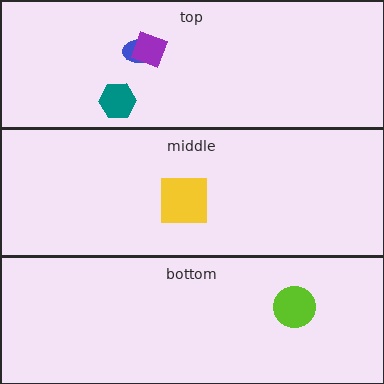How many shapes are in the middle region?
1.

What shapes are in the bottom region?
The lime circle.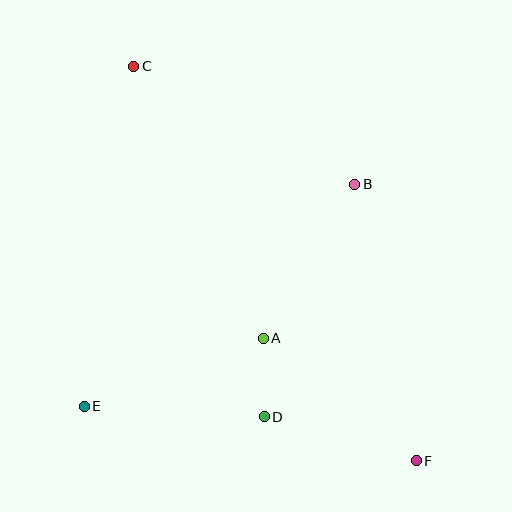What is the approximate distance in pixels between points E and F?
The distance between E and F is approximately 336 pixels.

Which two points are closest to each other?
Points A and D are closest to each other.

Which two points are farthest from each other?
Points C and F are farthest from each other.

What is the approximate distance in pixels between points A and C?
The distance between A and C is approximately 301 pixels.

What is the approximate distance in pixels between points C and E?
The distance between C and E is approximately 343 pixels.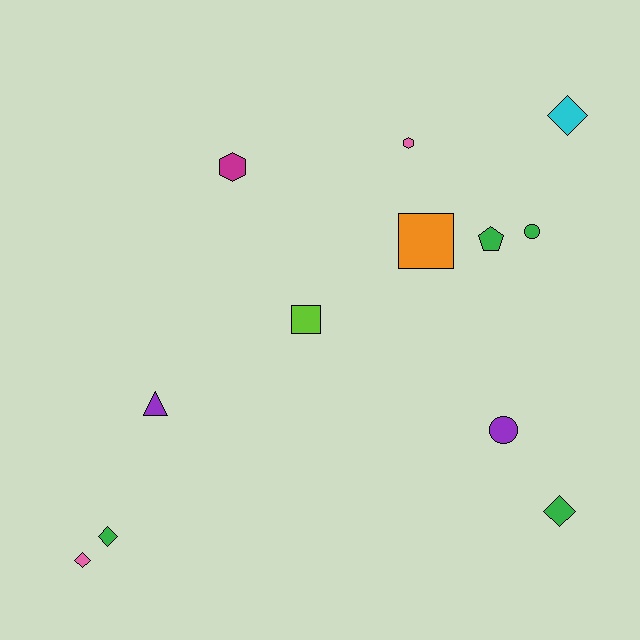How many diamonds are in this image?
There are 4 diamonds.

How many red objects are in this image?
There are no red objects.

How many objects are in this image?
There are 12 objects.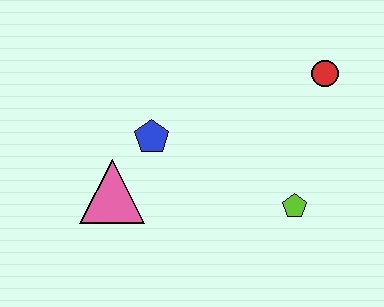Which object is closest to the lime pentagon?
The red circle is closest to the lime pentagon.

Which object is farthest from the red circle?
The pink triangle is farthest from the red circle.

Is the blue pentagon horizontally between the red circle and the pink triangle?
Yes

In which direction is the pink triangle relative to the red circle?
The pink triangle is to the left of the red circle.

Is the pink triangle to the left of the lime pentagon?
Yes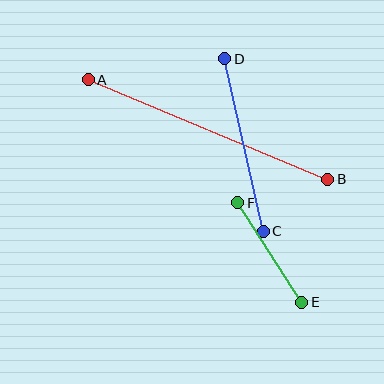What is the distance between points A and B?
The distance is approximately 259 pixels.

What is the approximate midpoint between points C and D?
The midpoint is at approximately (244, 145) pixels.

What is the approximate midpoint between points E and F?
The midpoint is at approximately (270, 252) pixels.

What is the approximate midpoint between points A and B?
The midpoint is at approximately (208, 130) pixels.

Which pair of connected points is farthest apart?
Points A and B are farthest apart.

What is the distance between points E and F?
The distance is approximately 118 pixels.